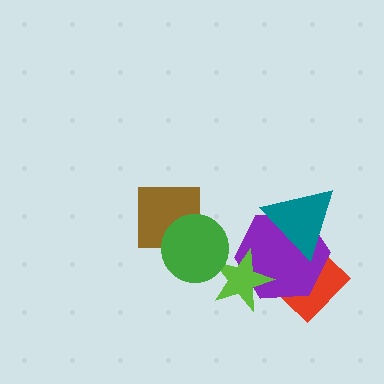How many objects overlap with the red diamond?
2 objects overlap with the red diamond.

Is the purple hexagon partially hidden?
Yes, it is partially covered by another shape.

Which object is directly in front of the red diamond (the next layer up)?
The purple hexagon is directly in front of the red diamond.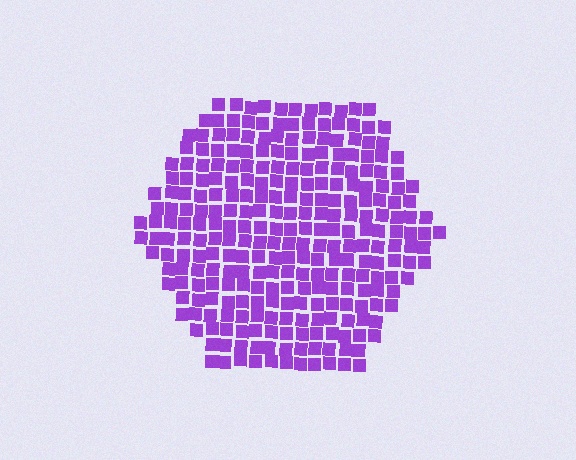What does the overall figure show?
The overall figure shows a hexagon.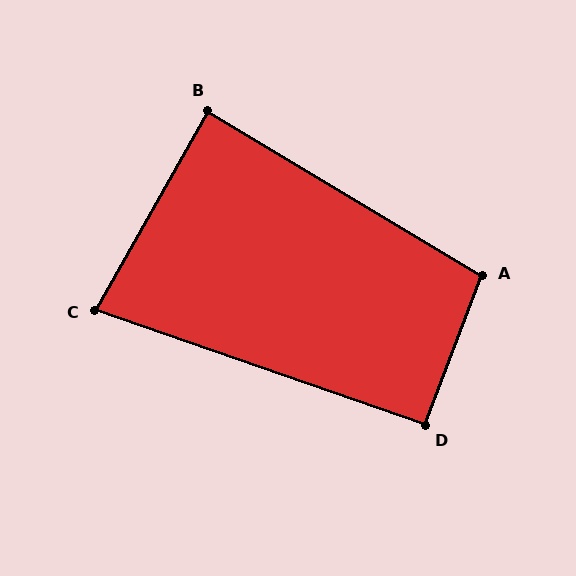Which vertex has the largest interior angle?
A, at approximately 100 degrees.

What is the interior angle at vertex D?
Approximately 92 degrees (approximately right).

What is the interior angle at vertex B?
Approximately 88 degrees (approximately right).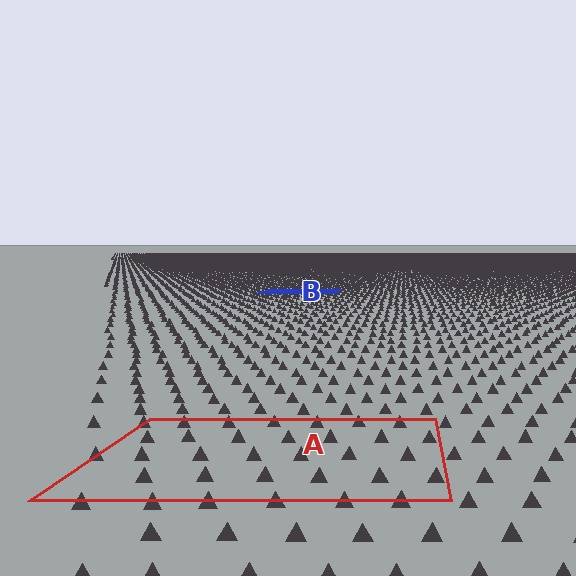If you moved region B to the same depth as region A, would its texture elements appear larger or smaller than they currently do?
They would appear larger. At a closer depth, the same texture elements are projected at a bigger on-screen size.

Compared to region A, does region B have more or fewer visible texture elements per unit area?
Region B has more texture elements per unit area — they are packed more densely because it is farther away.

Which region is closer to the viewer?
Region A is closer. The texture elements there are larger and more spread out.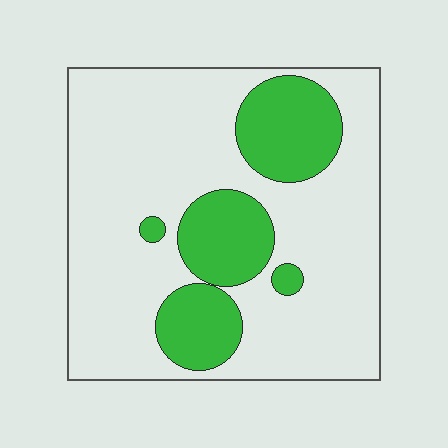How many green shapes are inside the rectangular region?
5.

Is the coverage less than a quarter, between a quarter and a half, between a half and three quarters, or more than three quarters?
Less than a quarter.